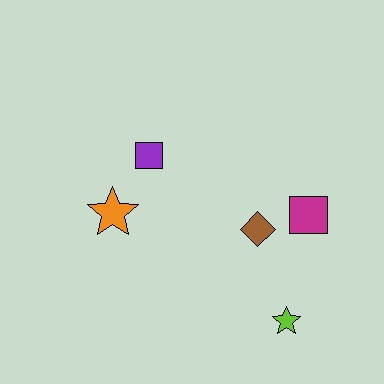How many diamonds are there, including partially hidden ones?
There is 1 diamond.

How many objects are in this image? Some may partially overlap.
There are 5 objects.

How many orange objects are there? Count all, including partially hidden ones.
There is 1 orange object.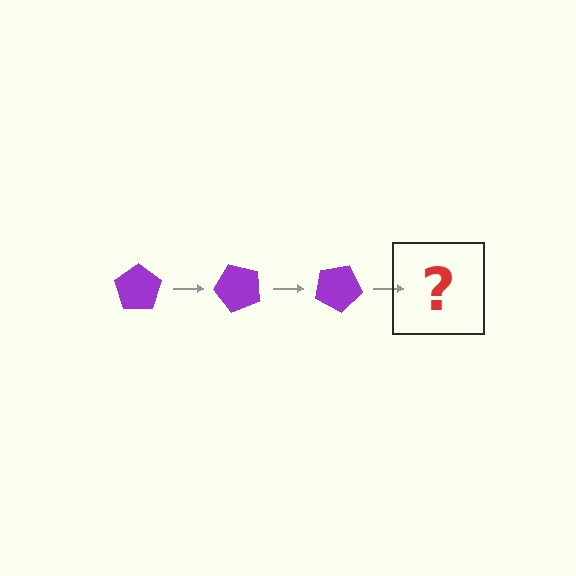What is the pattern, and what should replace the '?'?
The pattern is that the pentagon rotates 50 degrees each step. The '?' should be a purple pentagon rotated 150 degrees.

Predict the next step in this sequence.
The next step is a purple pentagon rotated 150 degrees.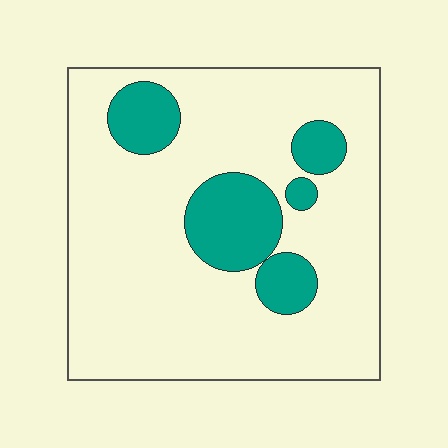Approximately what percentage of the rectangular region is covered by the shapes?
Approximately 20%.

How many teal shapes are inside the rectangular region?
5.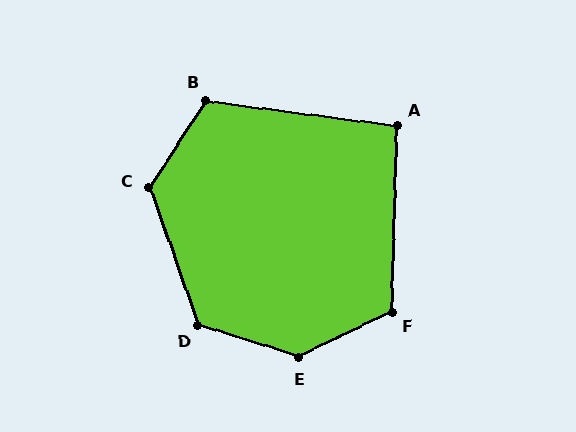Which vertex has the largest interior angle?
E, at approximately 136 degrees.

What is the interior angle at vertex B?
Approximately 116 degrees (obtuse).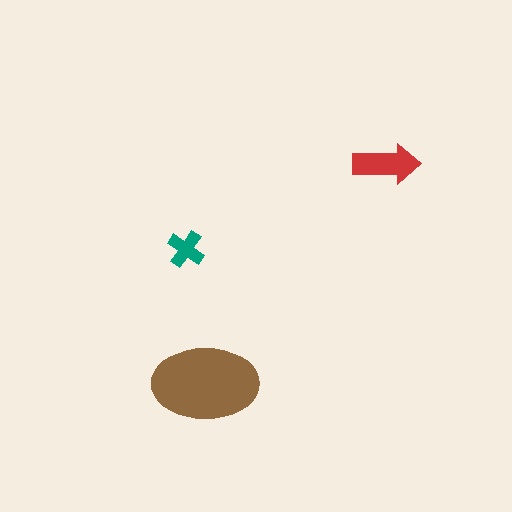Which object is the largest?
The brown ellipse.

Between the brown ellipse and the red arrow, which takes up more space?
The brown ellipse.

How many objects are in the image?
There are 3 objects in the image.